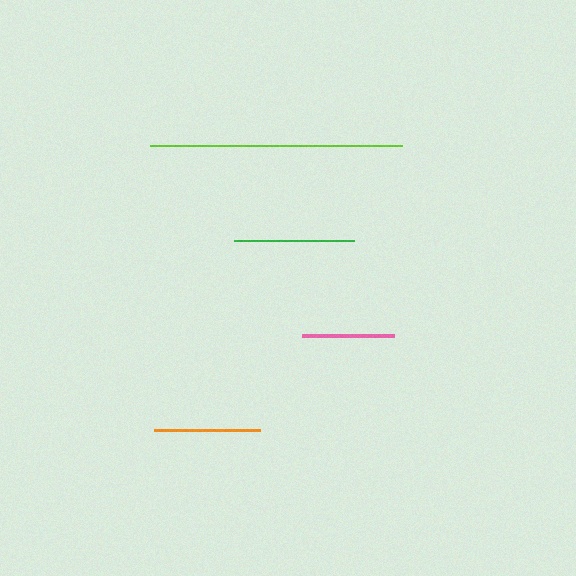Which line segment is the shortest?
The pink line is the shortest at approximately 93 pixels.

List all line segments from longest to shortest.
From longest to shortest: lime, green, orange, pink.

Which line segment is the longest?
The lime line is the longest at approximately 252 pixels.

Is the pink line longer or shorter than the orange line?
The orange line is longer than the pink line.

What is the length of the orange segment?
The orange segment is approximately 106 pixels long.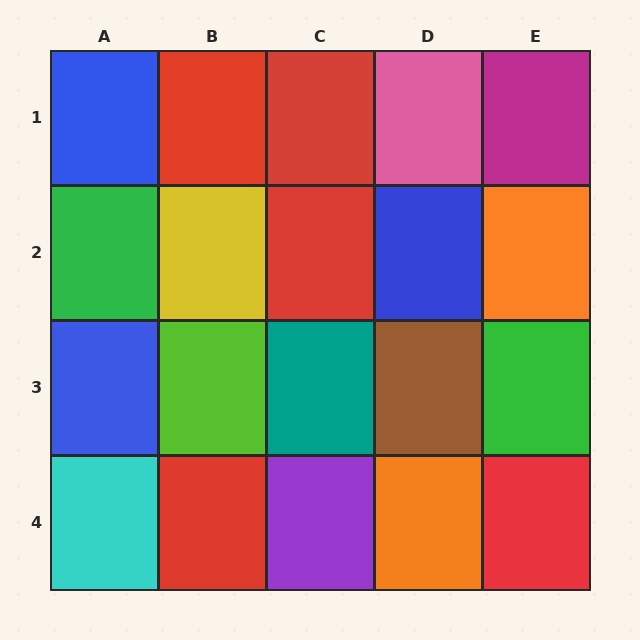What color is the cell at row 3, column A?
Blue.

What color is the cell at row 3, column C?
Teal.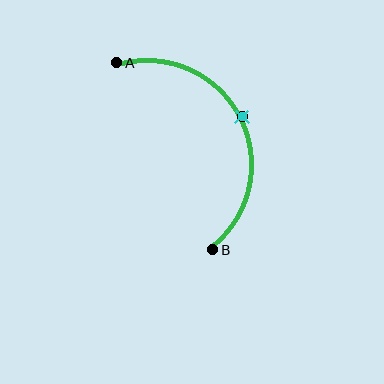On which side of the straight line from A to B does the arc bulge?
The arc bulges to the right of the straight line connecting A and B.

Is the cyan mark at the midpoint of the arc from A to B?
Yes. The cyan mark lies on the arc at equal arc-length from both A and B — it is the arc midpoint.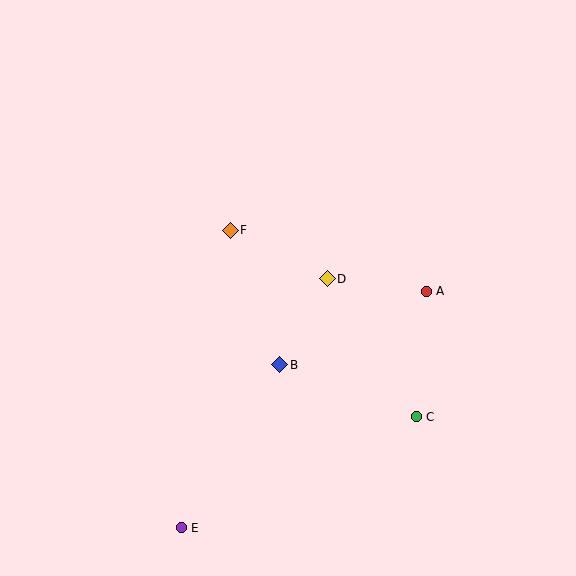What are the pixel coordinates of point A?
Point A is at (426, 291).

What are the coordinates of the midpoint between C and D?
The midpoint between C and D is at (372, 348).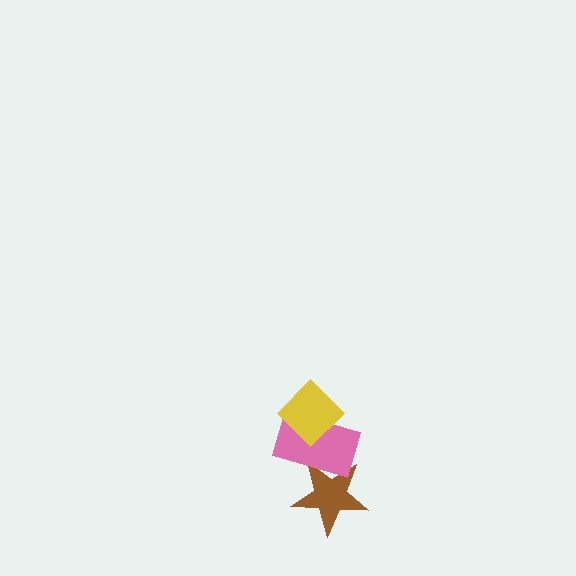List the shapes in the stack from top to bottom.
From top to bottom: the yellow diamond, the pink rectangle, the brown star.